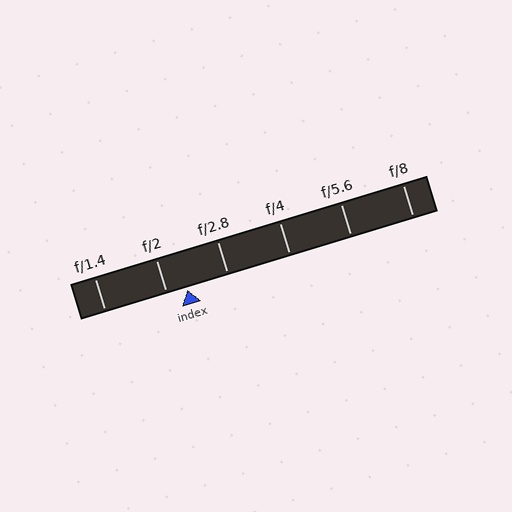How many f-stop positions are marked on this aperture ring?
There are 6 f-stop positions marked.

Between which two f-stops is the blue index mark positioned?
The index mark is between f/2 and f/2.8.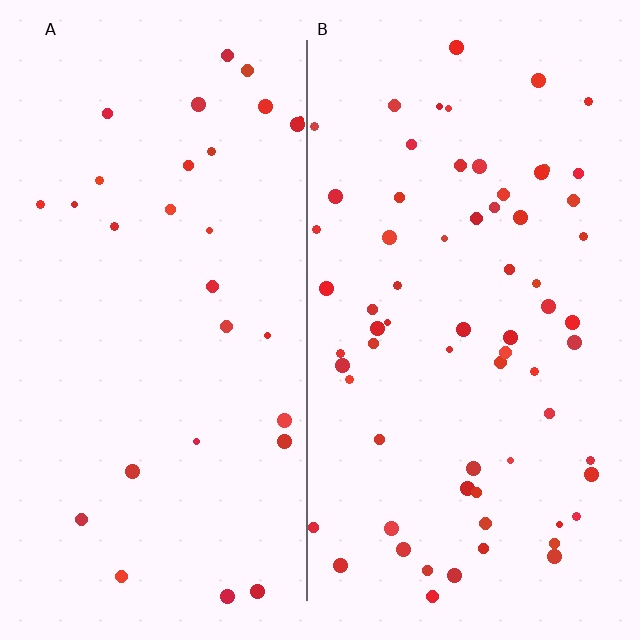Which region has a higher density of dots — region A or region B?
B (the right).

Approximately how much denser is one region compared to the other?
Approximately 2.3× — region B over region A.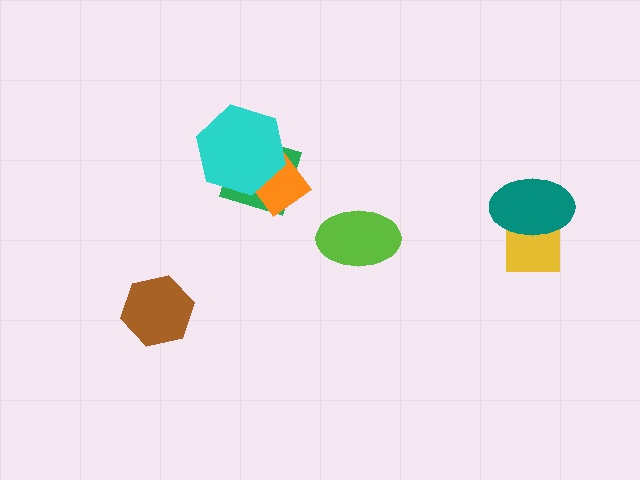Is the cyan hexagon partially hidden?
No, no other shape covers it.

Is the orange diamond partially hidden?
Yes, it is partially covered by another shape.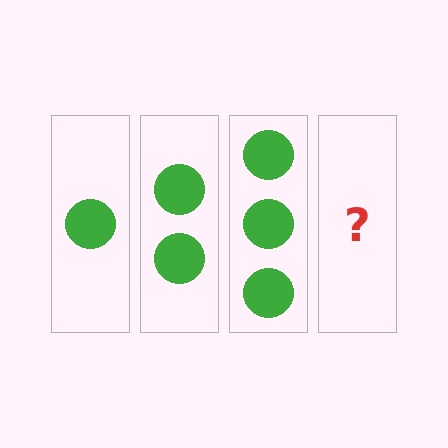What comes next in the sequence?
The next element should be 4 circles.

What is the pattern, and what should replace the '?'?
The pattern is that each step adds one more circle. The '?' should be 4 circles.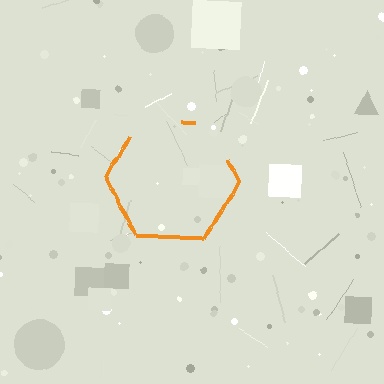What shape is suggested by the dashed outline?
The dashed outline suggests a hexagon.